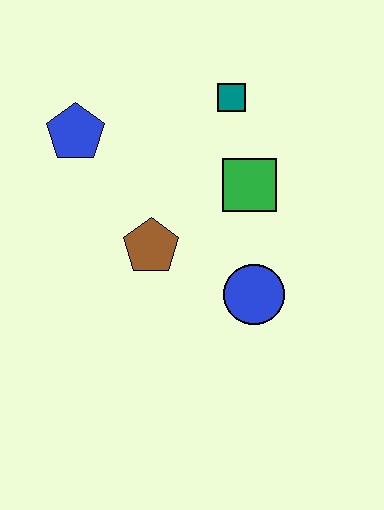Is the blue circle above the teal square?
No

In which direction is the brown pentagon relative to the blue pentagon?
The brown pentagon is below the blue pentagon.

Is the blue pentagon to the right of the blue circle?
No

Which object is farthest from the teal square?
The blue circle is farthest from the teal square.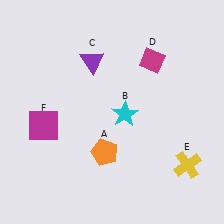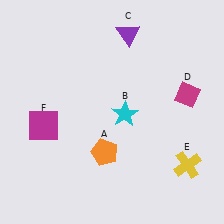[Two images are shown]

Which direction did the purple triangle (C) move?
The purple triangle (C) moved right.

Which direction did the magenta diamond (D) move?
The magenta diamond (D) moved right.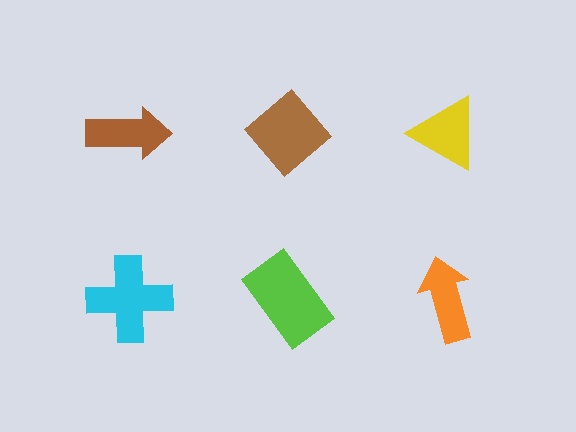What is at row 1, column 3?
A yellow triangle.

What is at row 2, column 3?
An orange arrow.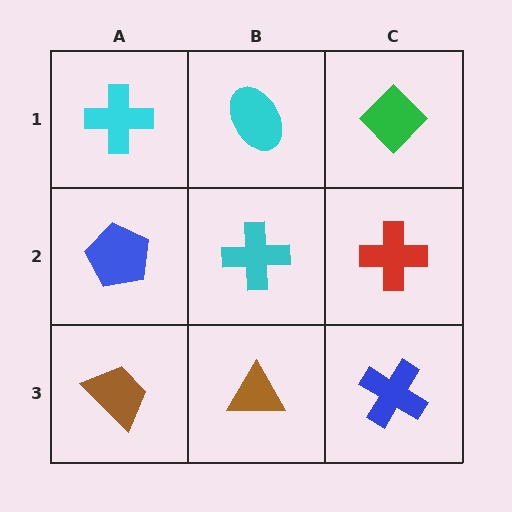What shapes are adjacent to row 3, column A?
A blue pentagon (row 2, column A), a brown triangle (row 3, column B).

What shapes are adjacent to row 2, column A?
A cyan cross (row 1, column A), a brown trapezoid (row 3, column A), a cyan cross (row 2, column B).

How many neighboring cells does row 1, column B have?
3.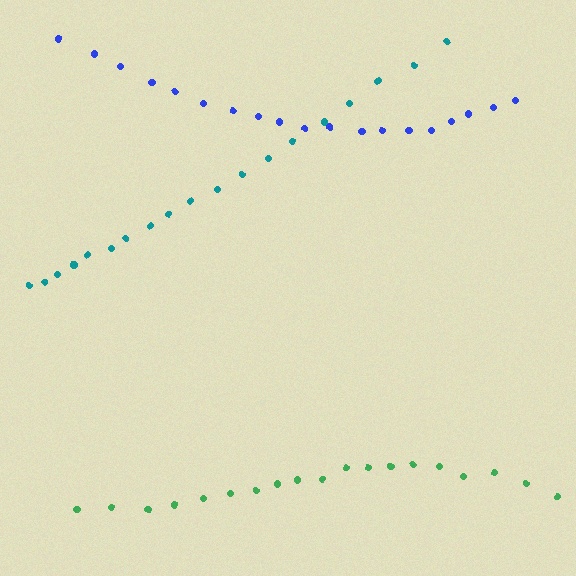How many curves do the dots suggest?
There are 3 distinct paths.